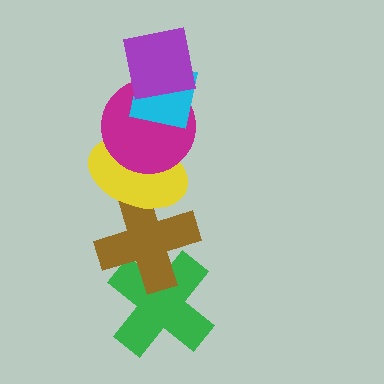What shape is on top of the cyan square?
The purple square is on top of the cyan square.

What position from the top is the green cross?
The green cross is 6th from the top.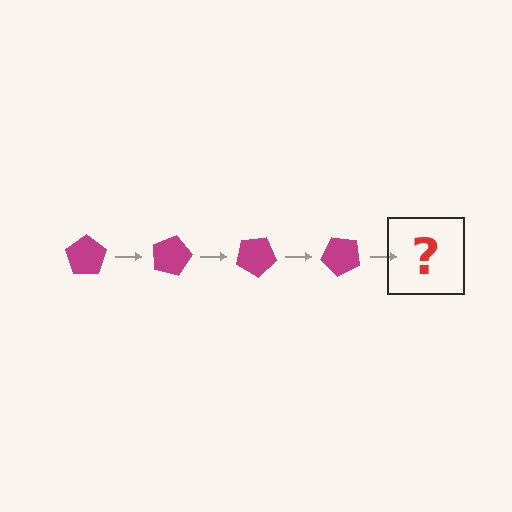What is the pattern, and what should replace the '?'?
The pattern is that the pentagon rotates 15 degrees each step. The '?' should be a magenta pentagon rotated 60 degrees.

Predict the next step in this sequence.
The next step is a magenta pentagon rotated 60 degrees.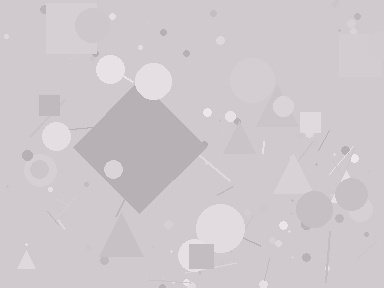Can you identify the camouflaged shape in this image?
The camouflaged shape is a diamond.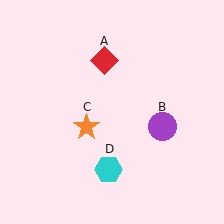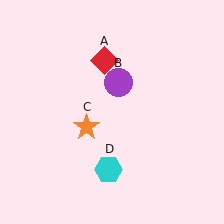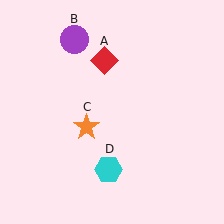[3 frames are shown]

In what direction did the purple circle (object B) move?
The purple circle (object B) moved up and to the left.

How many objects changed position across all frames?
1 object changed position: purple circle (object B).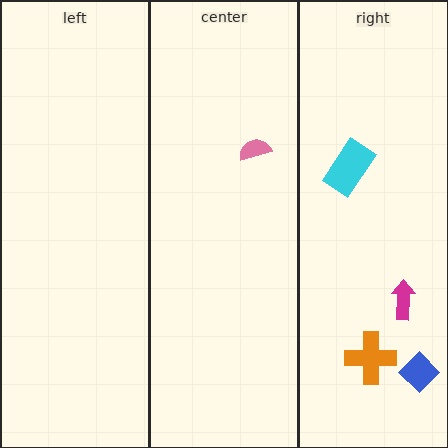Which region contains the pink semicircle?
The center region.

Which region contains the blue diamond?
The right region.